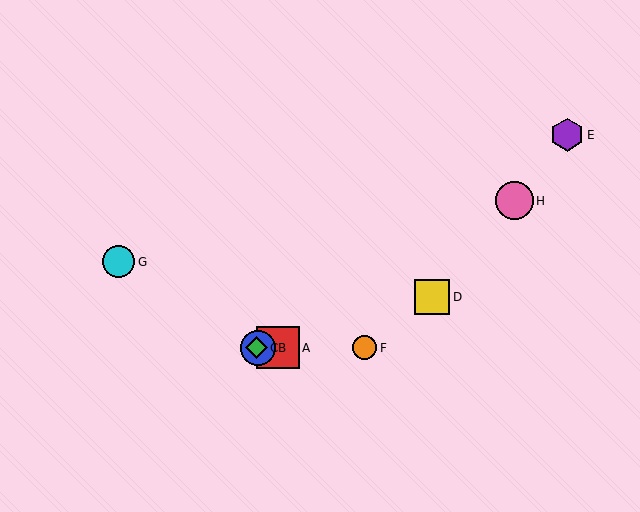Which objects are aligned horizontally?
Objects A, B, C, F are aligned horizontally.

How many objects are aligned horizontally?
4 objects (A, B, C, F) are aligned horizontally.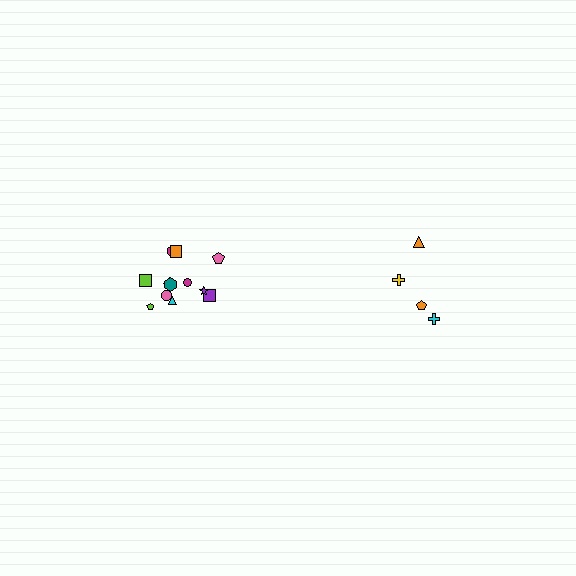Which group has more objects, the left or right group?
The left group.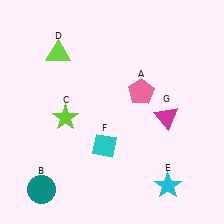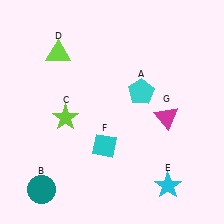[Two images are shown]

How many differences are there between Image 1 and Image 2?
There is 1 difference between the two images.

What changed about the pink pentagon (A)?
In Image 1, A is pink. In Image 2, it changed to cyan.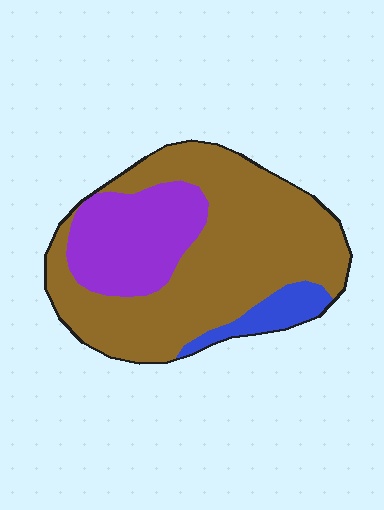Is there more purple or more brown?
Brown.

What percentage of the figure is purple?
Purple takes up between a quarter and a half of the figure.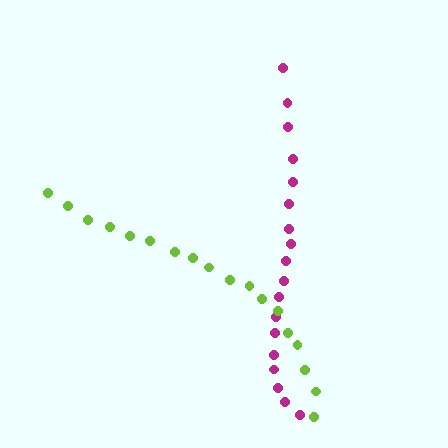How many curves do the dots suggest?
There are 2 distinct paths.